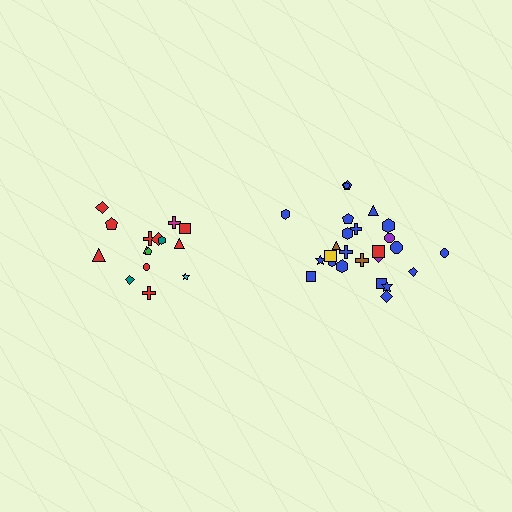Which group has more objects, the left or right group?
The right group.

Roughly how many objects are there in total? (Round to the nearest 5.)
Roughly 40 objects in total.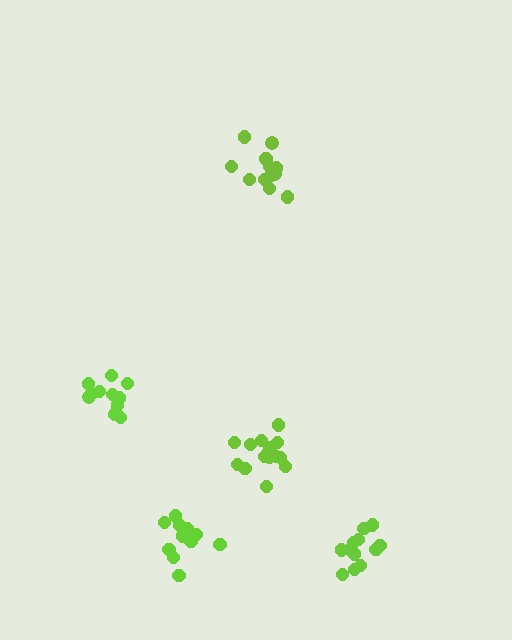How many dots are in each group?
Group 1: 16 dots, Group 2: 14 dots, Group 3: 14 dots, Group 4: 13 dots, Group 5: 13 dots (70 total).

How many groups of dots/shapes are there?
There are 5 groups.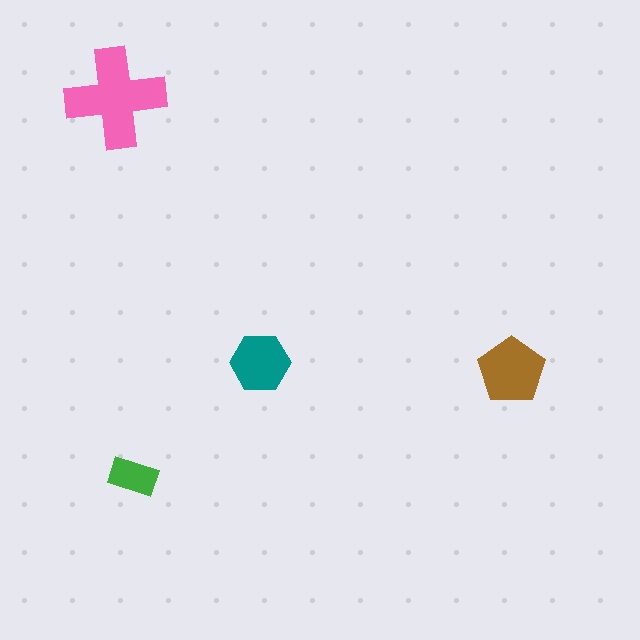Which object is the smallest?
The green rectangle.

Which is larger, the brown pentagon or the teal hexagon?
The brown pentagon.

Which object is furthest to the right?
The brown pentagon is rightmost.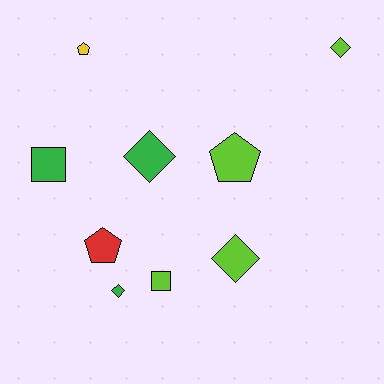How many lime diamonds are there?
There are 2 lime diamonds.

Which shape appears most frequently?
Diamond, with 4 objects.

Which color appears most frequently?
Lime, with 4 objects.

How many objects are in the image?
There are 9 objects.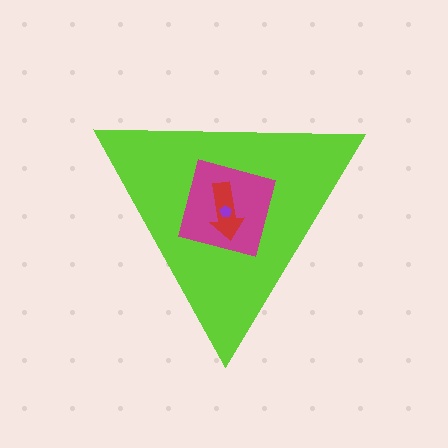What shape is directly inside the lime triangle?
The magenta square.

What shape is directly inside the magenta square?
The red arrow.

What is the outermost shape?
The lime triangle.